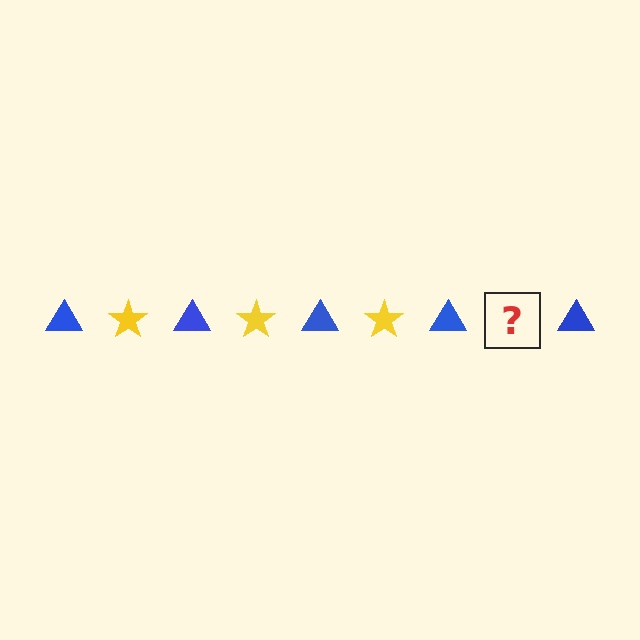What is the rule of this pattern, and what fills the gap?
The rule is that the pattern alternates between blue triangle and yellow star. The gap should be filled with a yellow star.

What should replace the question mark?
The question mark should be replaced with a yellow star.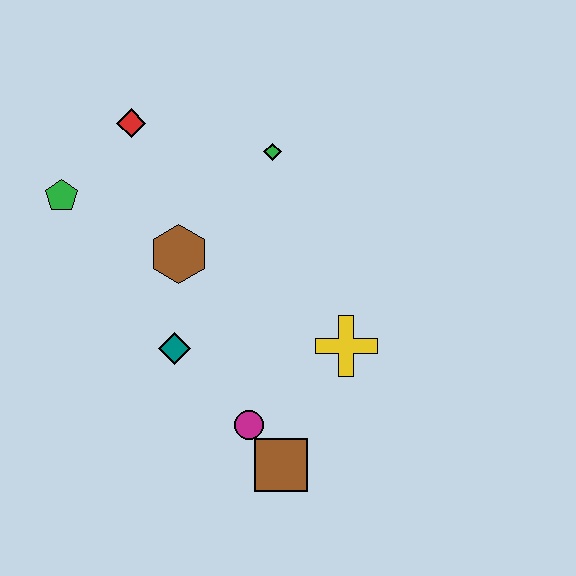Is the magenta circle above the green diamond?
No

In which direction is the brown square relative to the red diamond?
The brown square is below the red diamond.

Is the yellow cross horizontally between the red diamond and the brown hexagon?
No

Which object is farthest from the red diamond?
The brown square is farthest from the red diamond.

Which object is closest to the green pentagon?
The red diamond is closest to the green pentagon.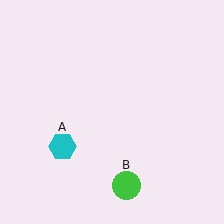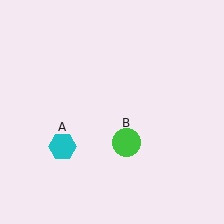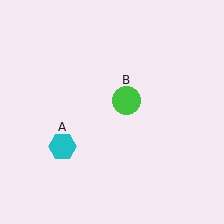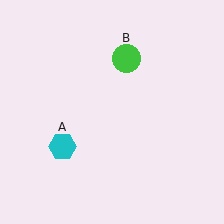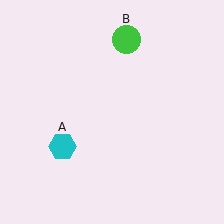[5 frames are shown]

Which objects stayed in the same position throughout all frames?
Cyan hexagon (object A) remained stationary.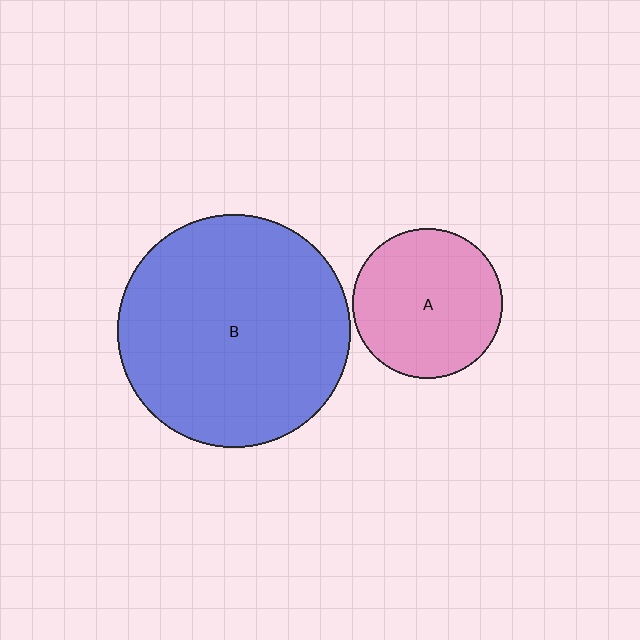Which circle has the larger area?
Circle B (blue).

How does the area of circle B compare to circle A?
Approximately 2.4 times.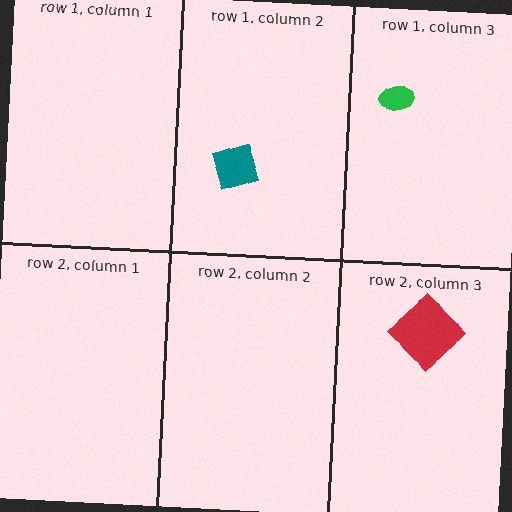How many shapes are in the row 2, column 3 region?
1.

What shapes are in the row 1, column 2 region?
The teal diamond.